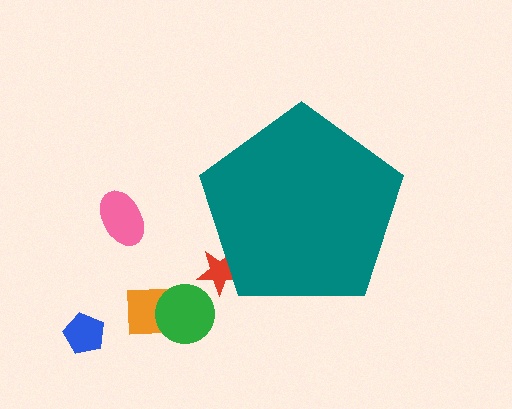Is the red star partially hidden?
Yes, the red star is partially hidden behind the teal pentagon.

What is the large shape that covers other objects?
A teal pentagon.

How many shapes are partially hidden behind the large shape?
1 shape is partially hidden.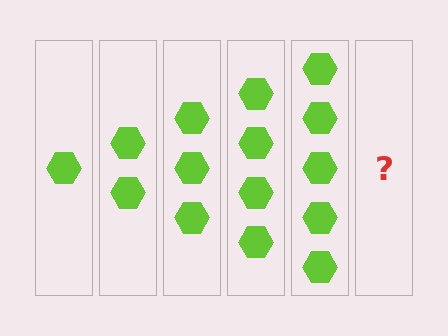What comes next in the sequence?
The next element should be 6 hexagons.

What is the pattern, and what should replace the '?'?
The pattern is that each step adds one more hexagon. The '?' should be 6 hexagons.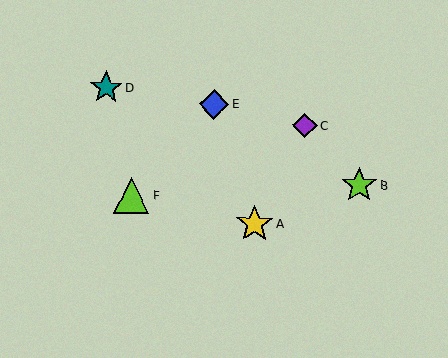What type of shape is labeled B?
Shape B is a lime star.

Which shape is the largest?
The yellow star (labeled A) is the largest.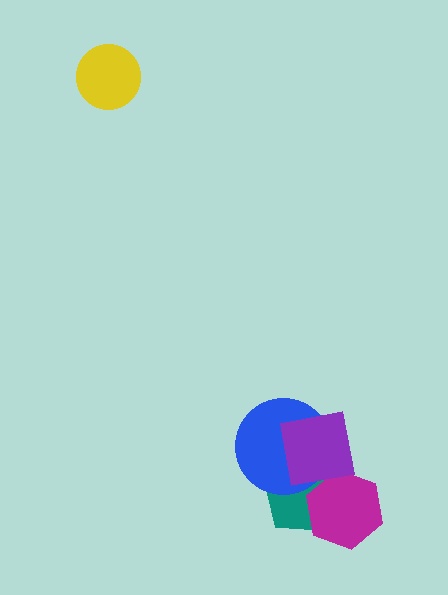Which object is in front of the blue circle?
The purple square is in front of the blue circle.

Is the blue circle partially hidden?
Yes, it is partially covered by another shape.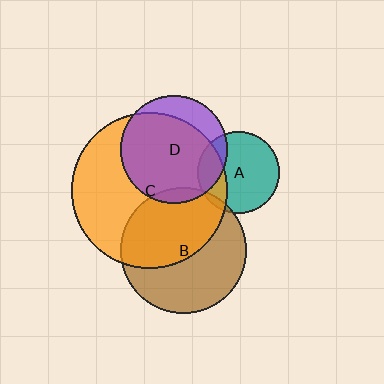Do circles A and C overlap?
Yes.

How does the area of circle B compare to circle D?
Approximately 1.4 times.